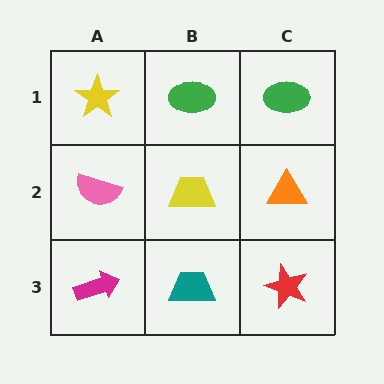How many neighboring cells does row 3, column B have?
3.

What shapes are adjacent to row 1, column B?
A yellow trapezoid (row 2, column B), a yellow star (row 1, column A), a green ellipse (row 1, column C).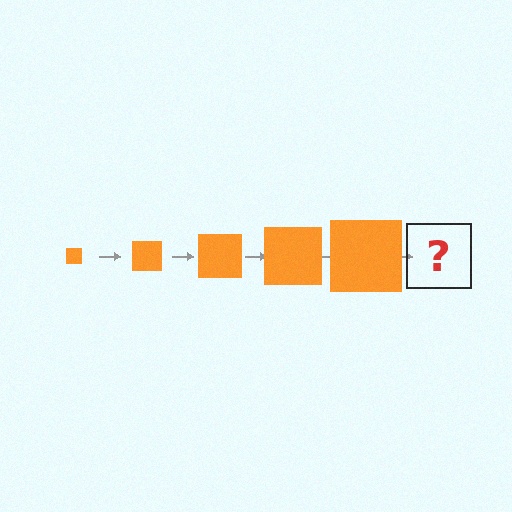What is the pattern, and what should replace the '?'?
The pattern is that the square gets progressively larger each step. The '?' should be an orange square, larger than the previous one.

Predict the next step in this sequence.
The next step is an orange square, larger than the previous one.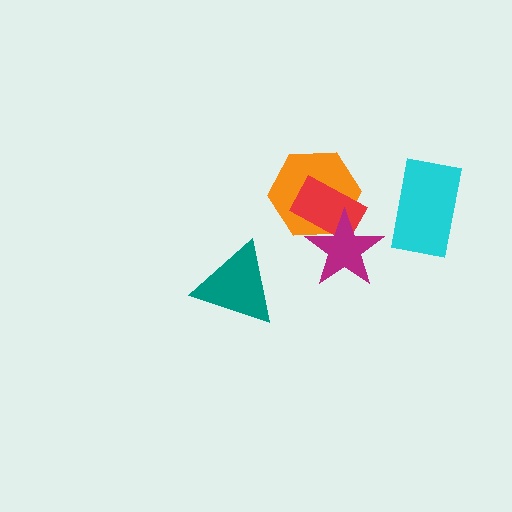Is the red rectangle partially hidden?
Yes, it is partially covered by another shape.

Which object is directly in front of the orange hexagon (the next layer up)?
The red rectangle is directly in front of the orange hexagon.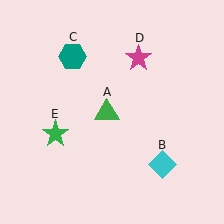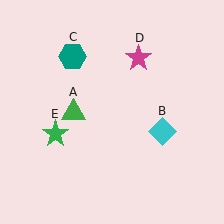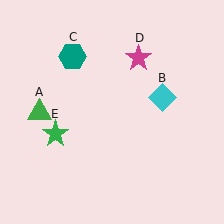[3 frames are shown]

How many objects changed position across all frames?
2 objects changed position: green triangle (object A), cyan diamond (object B).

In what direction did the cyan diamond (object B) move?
The cyan diamond (object B) moved up.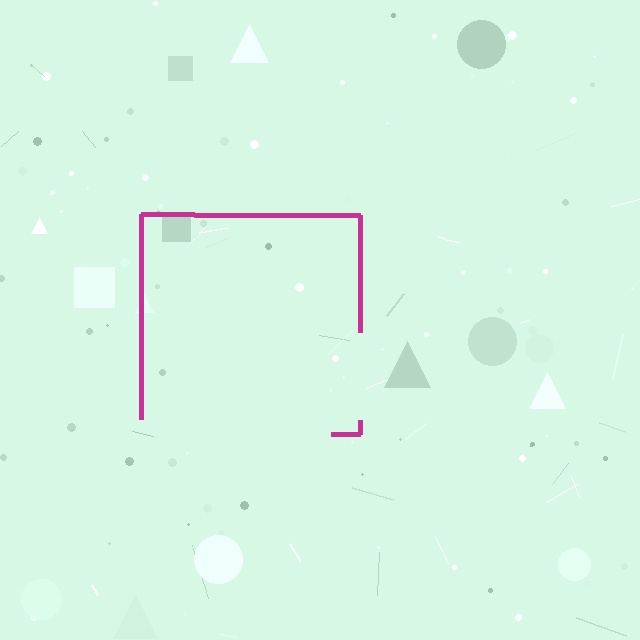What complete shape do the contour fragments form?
The contour fragments form a square.